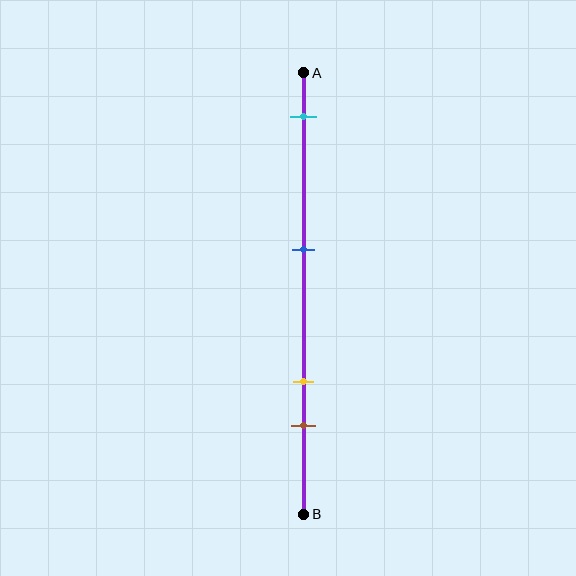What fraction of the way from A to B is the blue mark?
The blue mark is approximately 40% (0.4) of the way from A to B.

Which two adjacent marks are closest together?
The yellow and brown marks are the closest adjacent pair.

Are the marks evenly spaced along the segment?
No, the marks are not evenly spaced.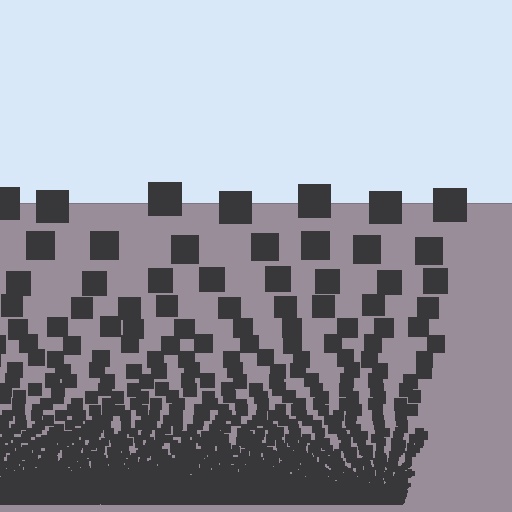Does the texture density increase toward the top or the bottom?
Density increases toward the bottom.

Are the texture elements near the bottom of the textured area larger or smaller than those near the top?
Smaller. The gradient is inverted — elements near the bottom are smaller and denser.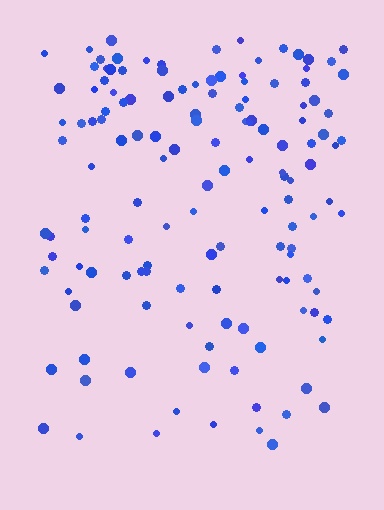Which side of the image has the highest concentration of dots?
The top.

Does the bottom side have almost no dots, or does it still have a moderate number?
Still a moderate number, just noticeably fewer than the top.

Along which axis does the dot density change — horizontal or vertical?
Vertical.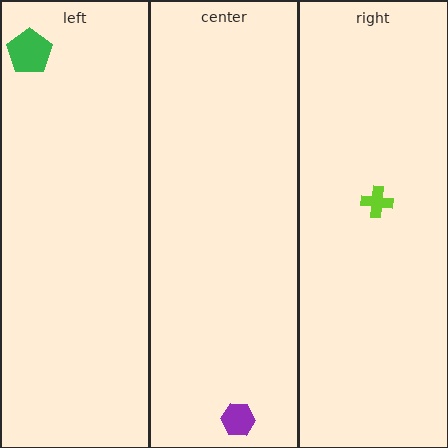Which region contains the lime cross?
The right region.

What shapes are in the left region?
The green pentagon.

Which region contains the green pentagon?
The left region.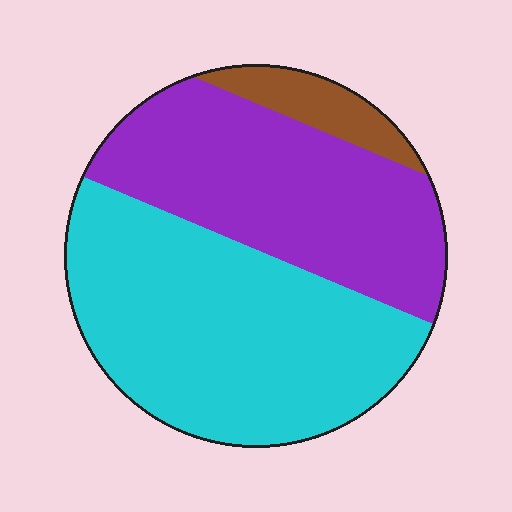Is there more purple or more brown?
Purple.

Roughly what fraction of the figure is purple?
Purple takes up between a third and a half of the figure.